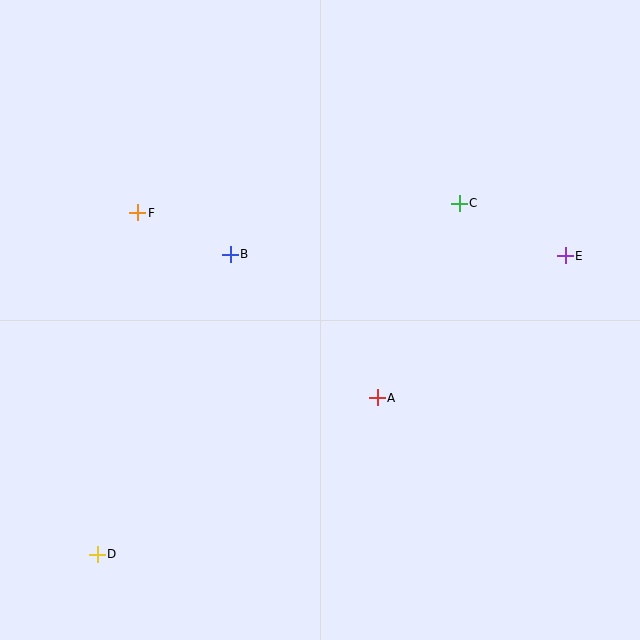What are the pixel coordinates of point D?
Point D is at (97, 554).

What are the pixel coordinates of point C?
Point C is at (459, 203).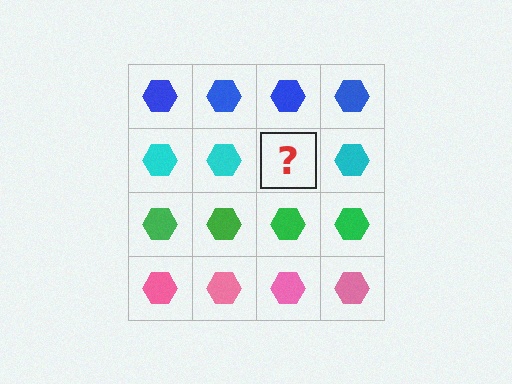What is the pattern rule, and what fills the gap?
The rule is that each row has a consistent color. The gap should be filled with a cyan hexagon.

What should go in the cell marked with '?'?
The missing cell should contain a cyan hexagon.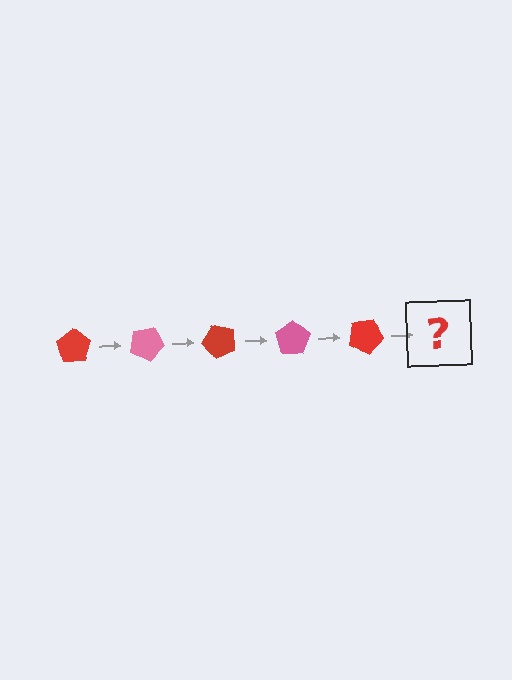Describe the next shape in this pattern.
It should be a pink pentagon, rotated 125 degrees from the start.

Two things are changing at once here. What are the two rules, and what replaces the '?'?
The two rules are that it rotates 25 degrees each step and the color cycles through red and pink. The '?' should be a pink pentagon, rotated 125 degrees from the start.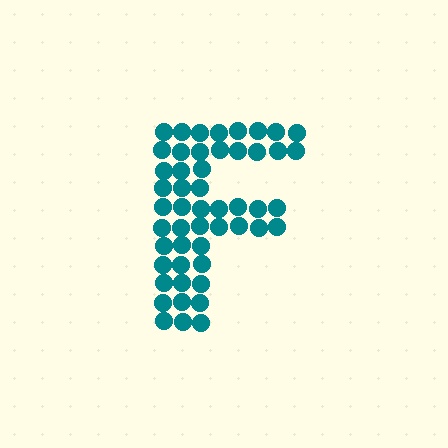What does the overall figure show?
The overall figure shows the letter F.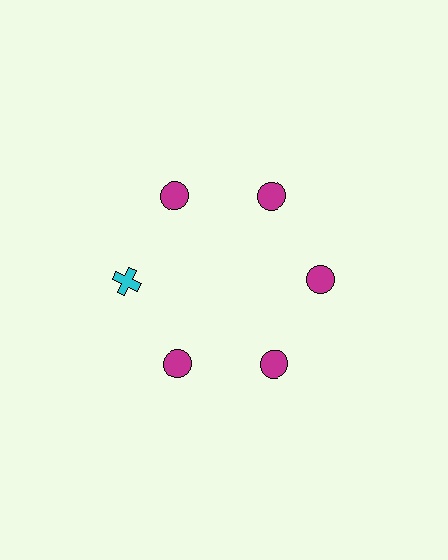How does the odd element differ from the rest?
It differs in both color (cyan instead of magenta) and shape (cross instead of circle).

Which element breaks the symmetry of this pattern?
The cyan cross at roughly the 9 o'clock position breaks the symmetry. All other shapes are magenta circles.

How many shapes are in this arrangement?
There are 6 shapes arranged in a ring pattern.